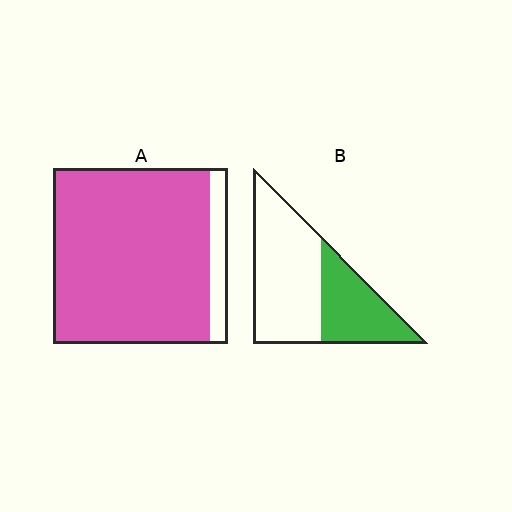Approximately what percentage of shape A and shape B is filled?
A is approximately 90% and B is approximately 35%.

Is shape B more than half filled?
No.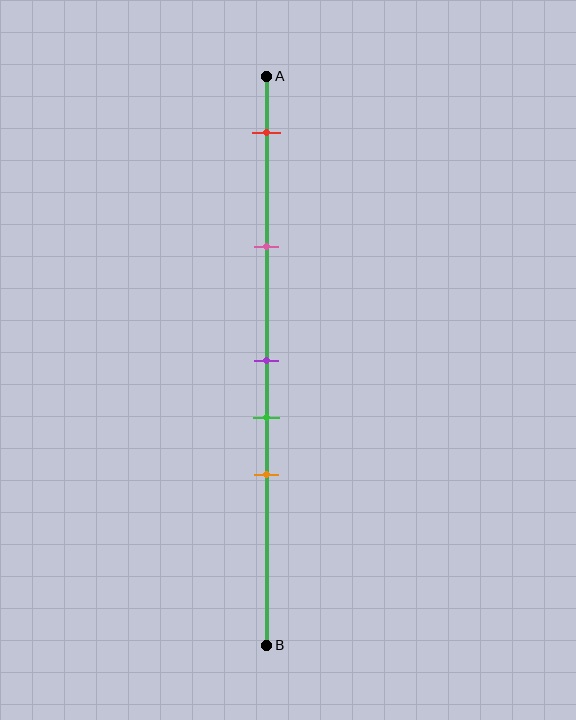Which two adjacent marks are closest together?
The purple and green marks are the closest adjacent pair.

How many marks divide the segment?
There are 5 marks dividing the segment.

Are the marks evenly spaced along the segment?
No, the marks are not evenly spaced.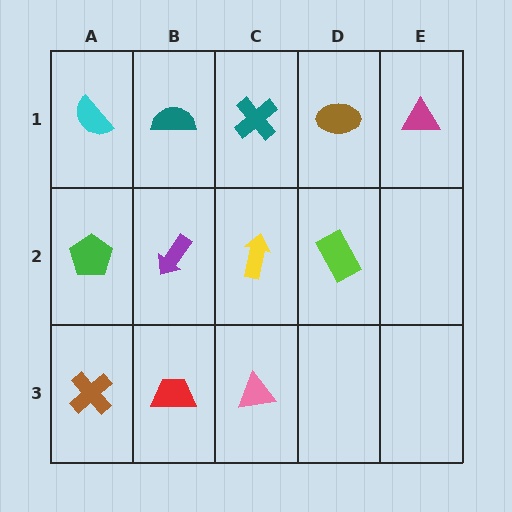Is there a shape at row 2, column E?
No, that cell is empty.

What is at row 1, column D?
A brown ellipse.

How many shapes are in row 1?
5 shapes.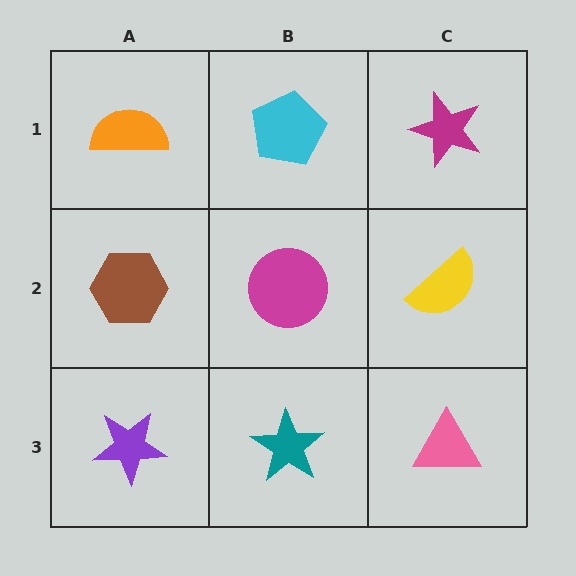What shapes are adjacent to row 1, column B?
A magenta circle (row 2, column B), an orange semicircle (row 1, column A), a magenta star (row 1, column C).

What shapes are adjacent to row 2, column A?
An orange semicircle (row 1, column A), a purple star (row 3, column A), a magenta circle (row 2, column B).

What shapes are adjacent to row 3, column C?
A yellow semicircle (row 2, column C), a teal star (row 3, column B).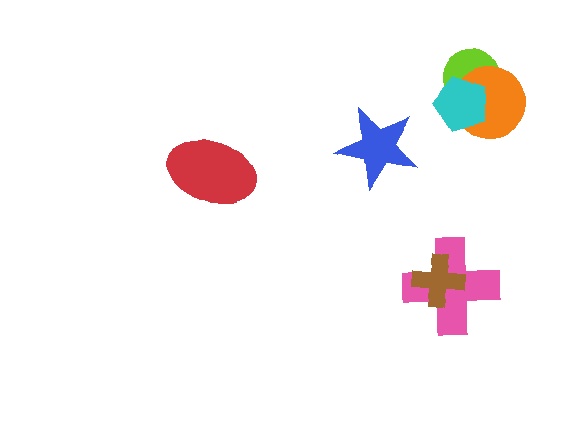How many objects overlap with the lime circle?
2 objects overlap with the lime circle.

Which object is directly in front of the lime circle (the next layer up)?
The orange circle is directly in front of the lime circle.